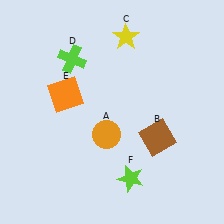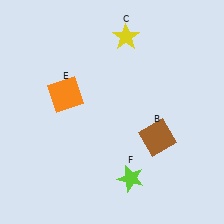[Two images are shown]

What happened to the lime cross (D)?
The lime cross (D) was removed in Image 2. It was in the top-left area of Image 1.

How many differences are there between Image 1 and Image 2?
There are 2 differences between the two images.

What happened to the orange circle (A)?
The orange circle (A) was removed in Image 2. It was in the bottom-left area of Image 1.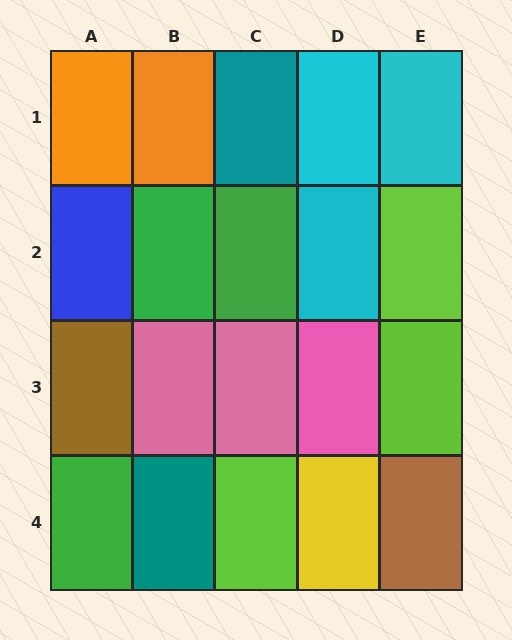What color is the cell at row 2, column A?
Blue.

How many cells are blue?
1 cell is blue.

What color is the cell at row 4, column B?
Teal.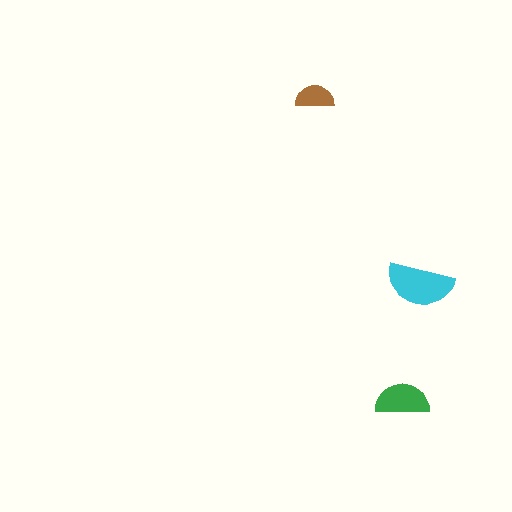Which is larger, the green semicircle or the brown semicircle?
The green one.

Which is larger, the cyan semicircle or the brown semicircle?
The cyan one.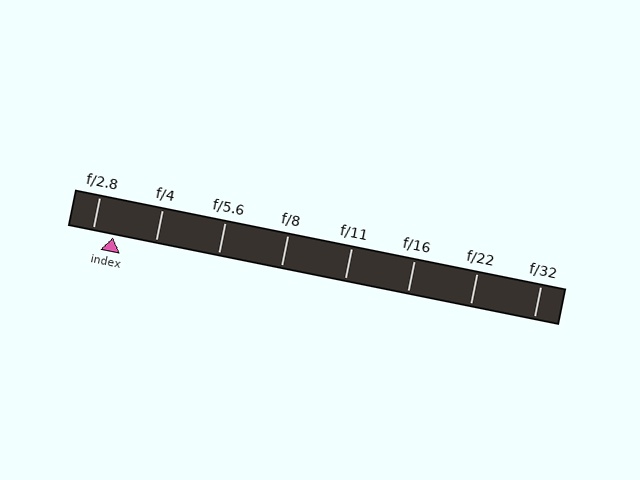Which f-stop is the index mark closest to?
The index mark is closest to f/2.8.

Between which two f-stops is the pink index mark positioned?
The index mark is between f/2.8 and f/4.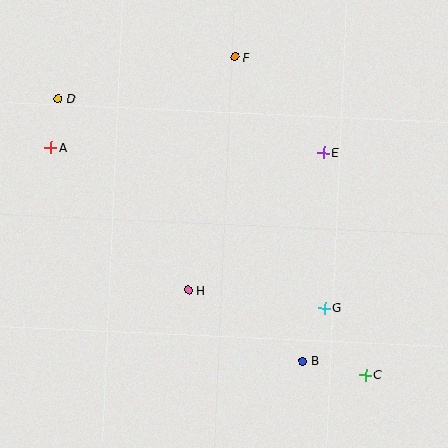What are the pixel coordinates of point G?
Point G is at (324, 308).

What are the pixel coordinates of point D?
Point D is at (58, 99).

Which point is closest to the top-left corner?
Point D is closest to the top-left corner.